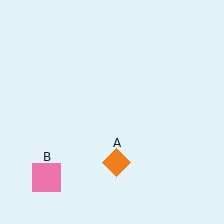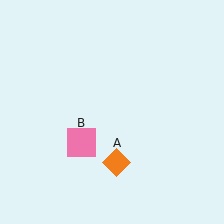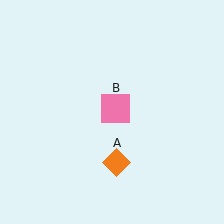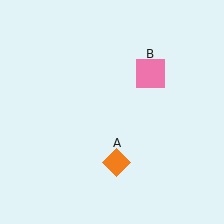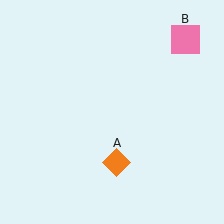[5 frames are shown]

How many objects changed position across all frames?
1 object changed position: pink square (object B).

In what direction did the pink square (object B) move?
The pink square (object B) moved up and to the right.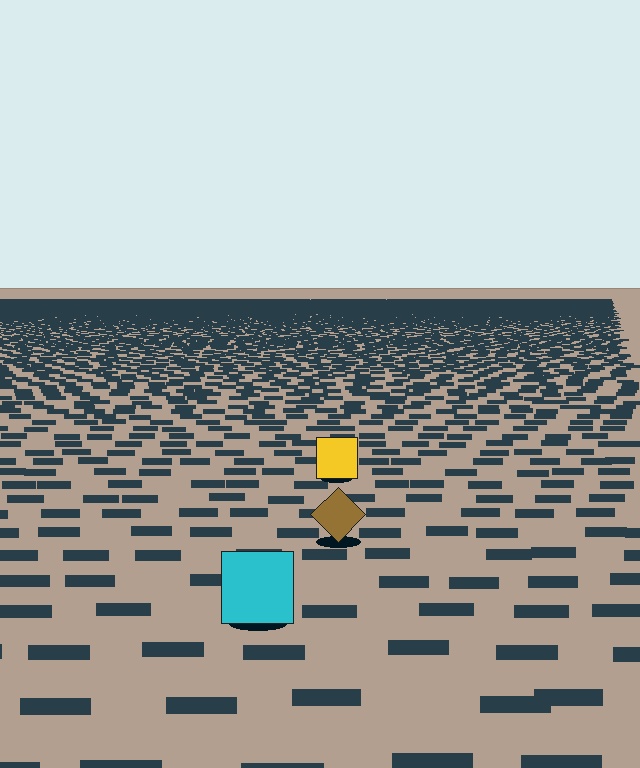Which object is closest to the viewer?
The cyan square is closest. The texture marks near it are larger and more spread out.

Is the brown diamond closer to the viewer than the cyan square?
No. The cyan square is closer — you can tell from the texture gradient: the ground texture is coarser near it.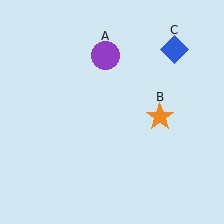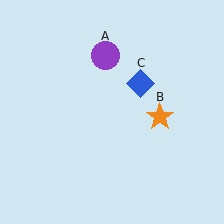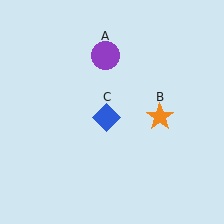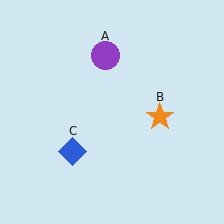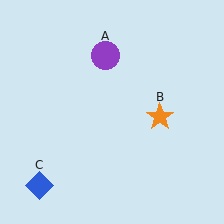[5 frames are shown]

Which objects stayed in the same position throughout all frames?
Purple circle (object A) and orange star (object B) remained stationary.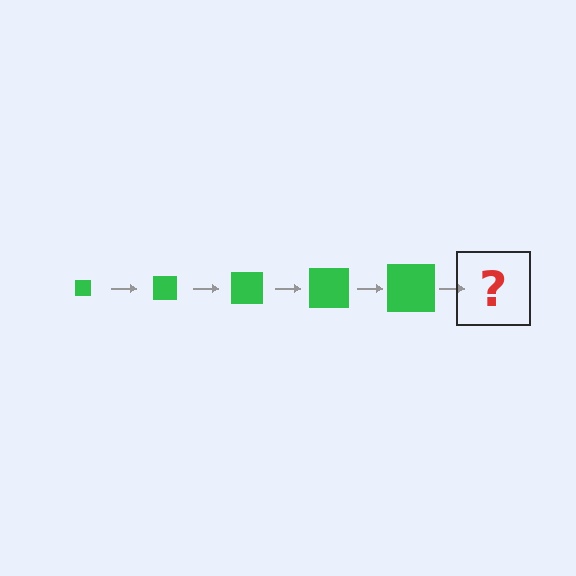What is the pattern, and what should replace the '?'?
The pattern is that the square gets progressively larger each step. The '?' should be a green square, larger than the previous one.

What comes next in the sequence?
The next element should be a green square, larger than the previous one.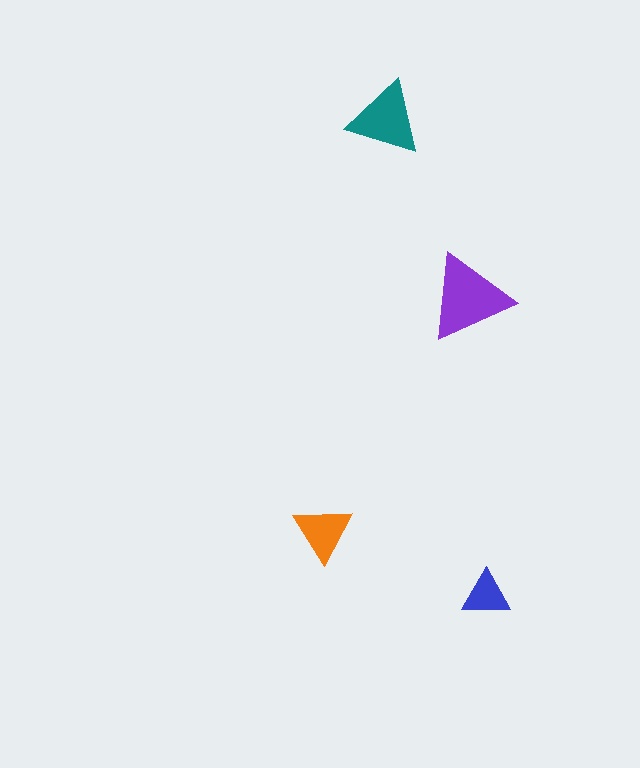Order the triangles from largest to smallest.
the purple one, the teal one, the orange one, the blue one.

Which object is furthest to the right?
The blue triangle is rightmost.